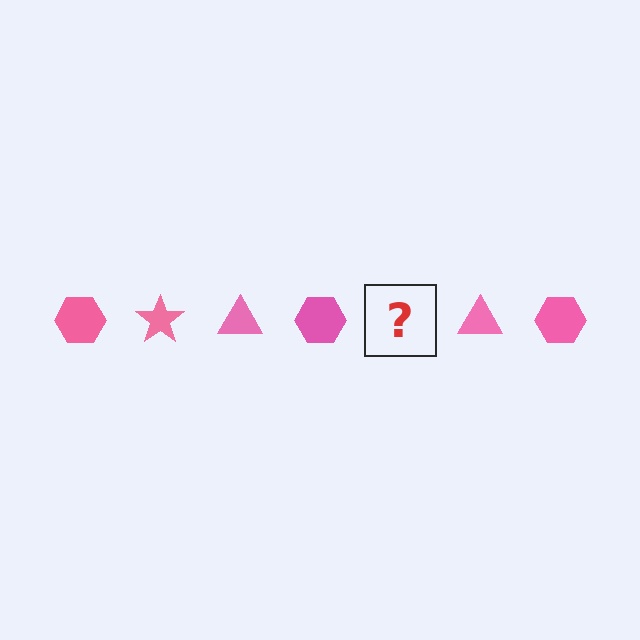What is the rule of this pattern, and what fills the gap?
The rule is that the pattern cycles through hexagon, star, triangle shapes in pink. The gap should be filled with a pink star.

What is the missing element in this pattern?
The missing element is a pink star.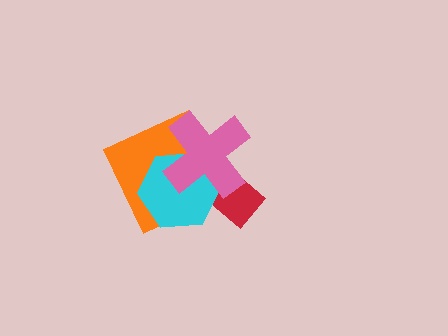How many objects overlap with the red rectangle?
3 objects overlap with the red rectangle.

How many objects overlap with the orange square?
3 objects overlap with the orange square.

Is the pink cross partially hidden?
No, no other shape covers it.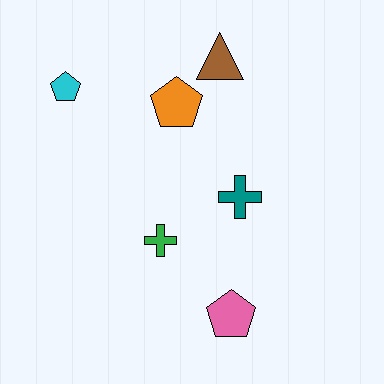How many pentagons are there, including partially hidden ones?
There are 3 pentagons.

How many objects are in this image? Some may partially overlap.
There are 6 objects.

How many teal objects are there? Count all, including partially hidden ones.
There is 1 teal object.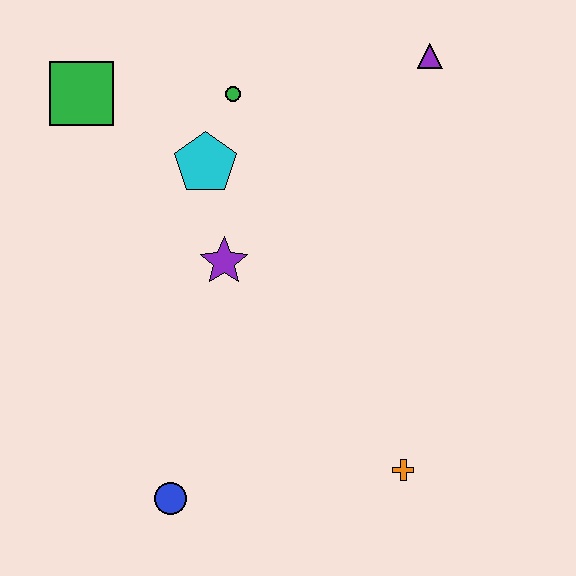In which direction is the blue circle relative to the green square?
The blue circle is below the green square.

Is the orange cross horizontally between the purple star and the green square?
No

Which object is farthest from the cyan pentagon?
The orange cross is farthest from the cyan pentagon.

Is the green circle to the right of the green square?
Yes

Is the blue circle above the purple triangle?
No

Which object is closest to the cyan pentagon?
The green circle is closest to the cyan pentagon.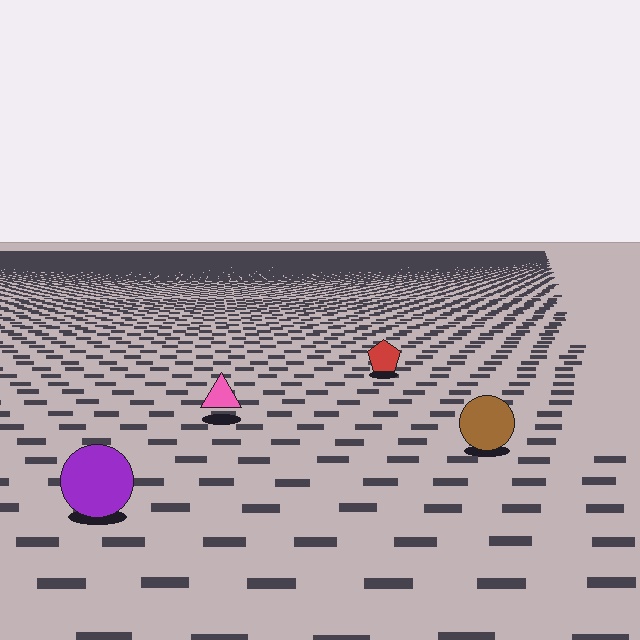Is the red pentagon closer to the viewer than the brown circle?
No. The brown circle is closer — you can tell from the texture gradient: the ground texture is coarser near it.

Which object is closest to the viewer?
The purple circle is closest. The texture marks near it are larger and more spread out.